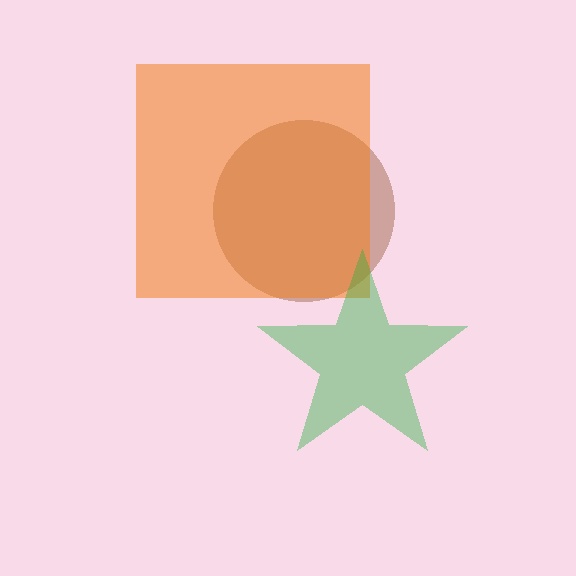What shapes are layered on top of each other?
The layered shapes are: a brown circle, an orange square, a green star.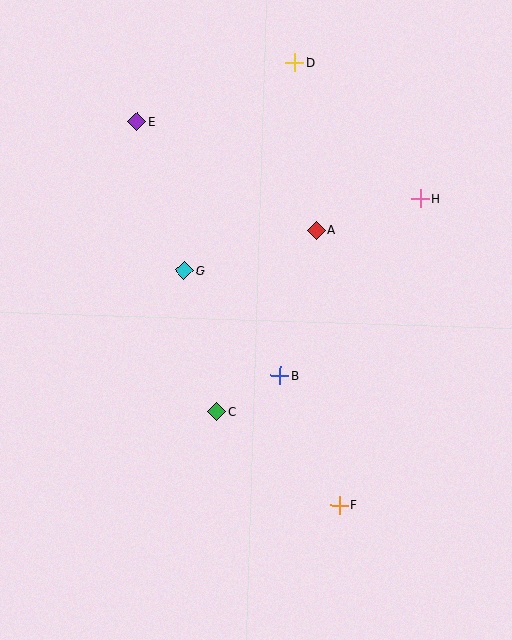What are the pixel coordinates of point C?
Point C is at (217, 411).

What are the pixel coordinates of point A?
Point A is at (316, 230).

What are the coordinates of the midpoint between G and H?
The midpoint between G and H is at (302, 234).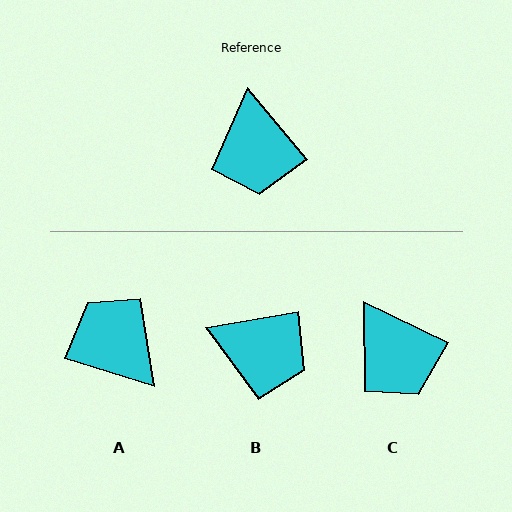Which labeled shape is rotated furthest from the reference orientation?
A, about 148 degrees away.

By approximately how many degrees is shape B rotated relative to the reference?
Approximately 60 degrees counter-clockwise.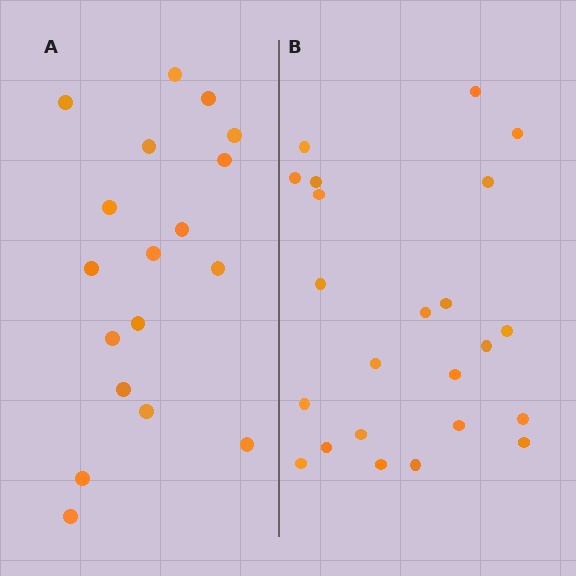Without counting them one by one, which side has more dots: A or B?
Region B (the right region) has more dots.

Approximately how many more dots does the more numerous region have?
Region B has about 5 more dots than region A.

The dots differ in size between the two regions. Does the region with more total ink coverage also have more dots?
No. Region A has more total ink coverage because its dots are larger, but region B actually contains more individual dots. Total area can be misleading — the number of items is what matters here.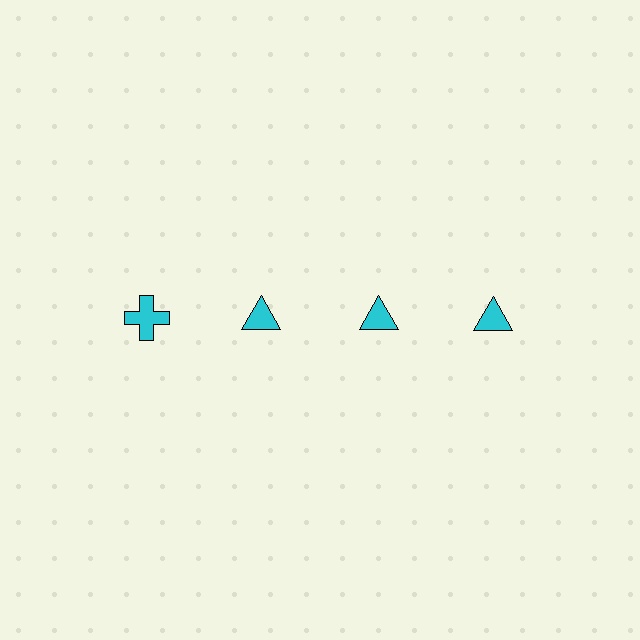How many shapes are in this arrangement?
There are 4 shapes arranged in a grid pattern.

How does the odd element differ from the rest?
It has a different shape: cross instead of triangle.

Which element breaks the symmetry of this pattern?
The cyan cross in the top row, leftmost column breaks the symmetry. All other shapes are cyan triangles.